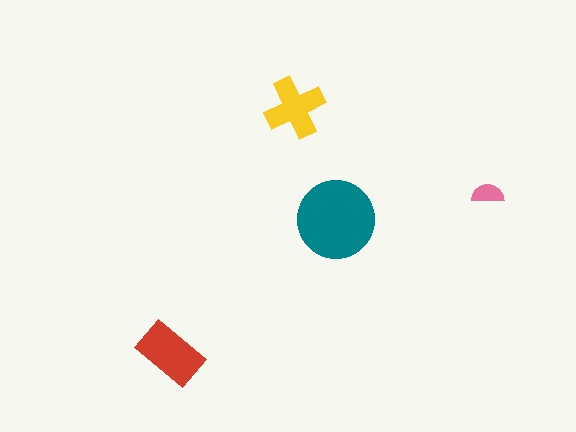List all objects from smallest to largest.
The pink semicircle, the yellow cross, the red rectangle, the teal circle.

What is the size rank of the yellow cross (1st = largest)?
3rd.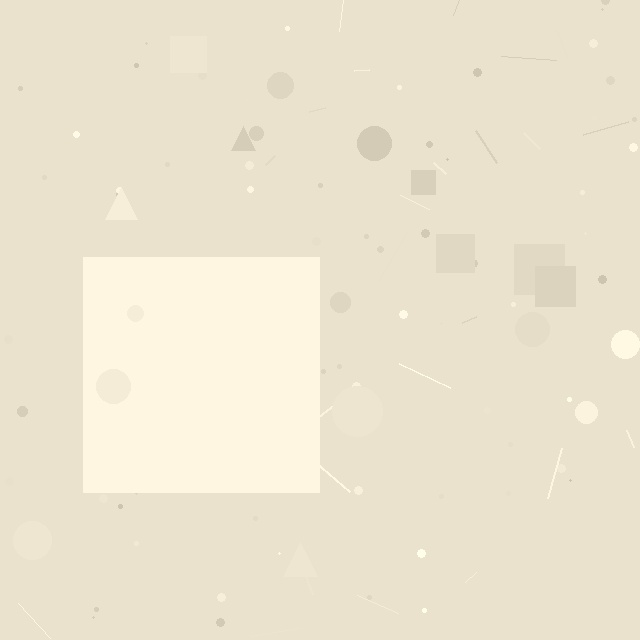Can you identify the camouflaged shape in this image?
The camouflaged shape is a square.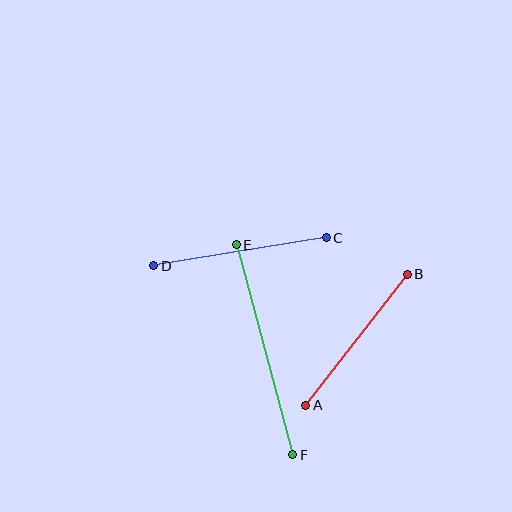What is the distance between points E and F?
The distance is approximately 218 pixels.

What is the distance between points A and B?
The distance is approximately 166 pixels.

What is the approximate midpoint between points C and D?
The midpoint is at approximately (240, 252) pixels.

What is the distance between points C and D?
The distance is approximately 175 pixels.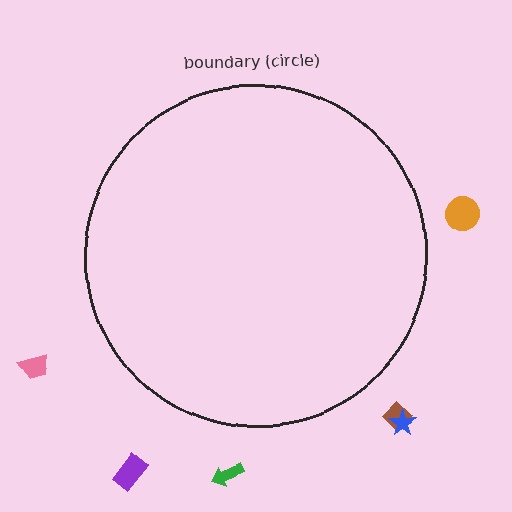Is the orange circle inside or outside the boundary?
Outside.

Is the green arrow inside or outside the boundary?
Outside.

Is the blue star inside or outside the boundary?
Outside.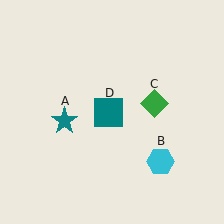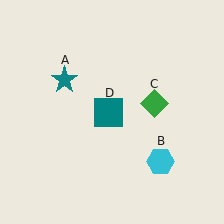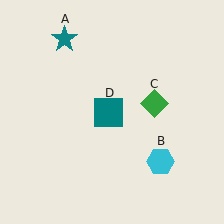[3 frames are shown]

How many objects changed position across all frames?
1 object changed position: teal star (object A).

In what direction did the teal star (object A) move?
The teal star (object A) moved up.